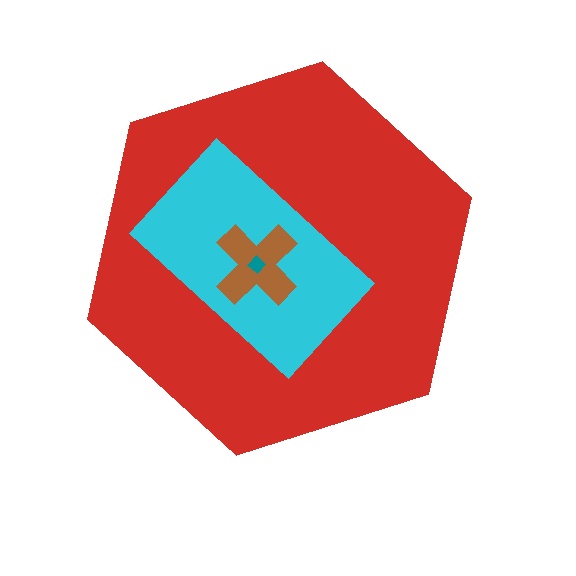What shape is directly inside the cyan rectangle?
The brown cross.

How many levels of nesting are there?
4.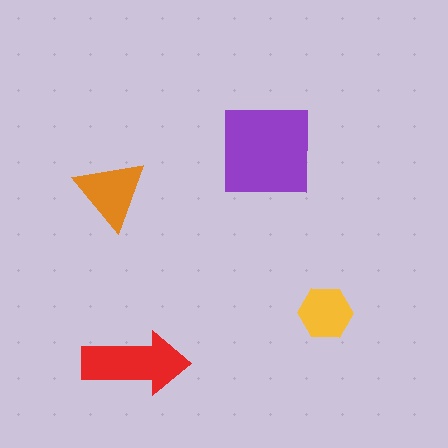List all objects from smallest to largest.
The yellow hexagon, the orange triangle, the red arrow, the purple square.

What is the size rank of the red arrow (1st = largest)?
2nd.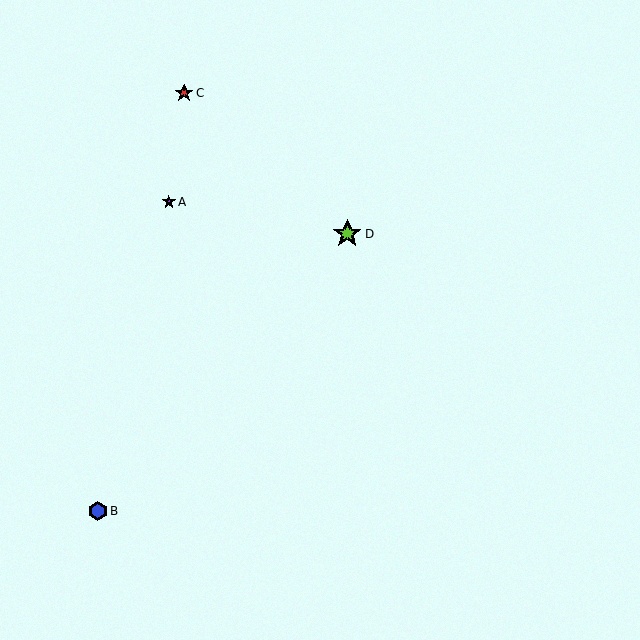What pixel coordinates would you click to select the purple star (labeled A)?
Click at (169, 202) to select the purple star A.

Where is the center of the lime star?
The center of the lime star is at (347, 234).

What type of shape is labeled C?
Shape C is a red star.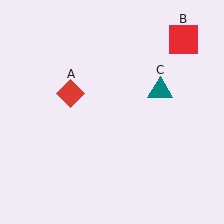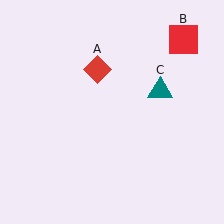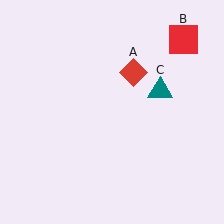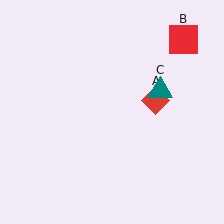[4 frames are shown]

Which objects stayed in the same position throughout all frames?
Red square (object B) and teal triangle (object C) remained stationary.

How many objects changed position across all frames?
1 object changed position: red diamond (object A).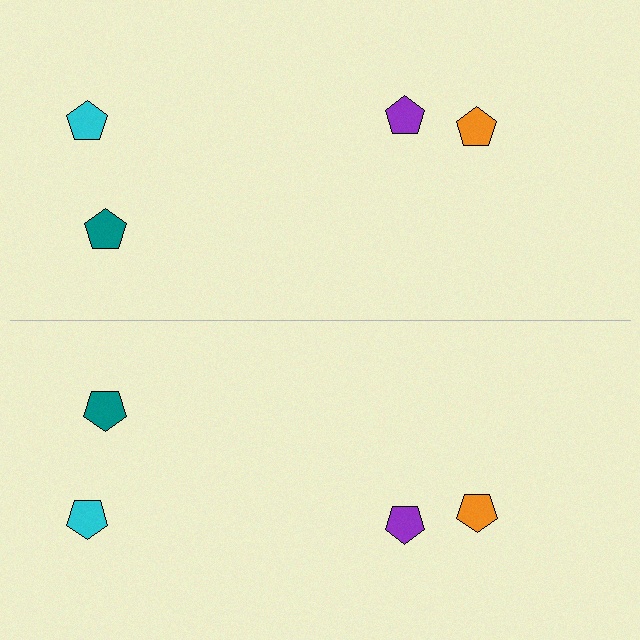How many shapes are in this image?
There are 8 shapes in this image.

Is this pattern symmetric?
Yes, this pattern has bilateral (reflection) symmetry.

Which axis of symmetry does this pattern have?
The pattern has a horizontal axis of symmetry running through the center of the image.